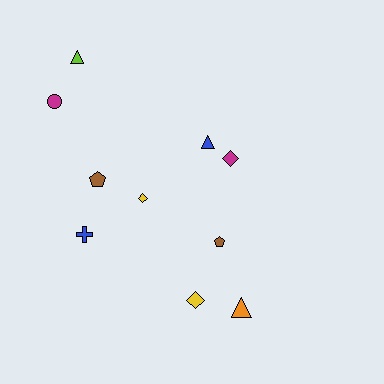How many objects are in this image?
There are 10 objects.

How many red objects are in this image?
There are no red objects.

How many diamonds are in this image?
There are 3 diamonds.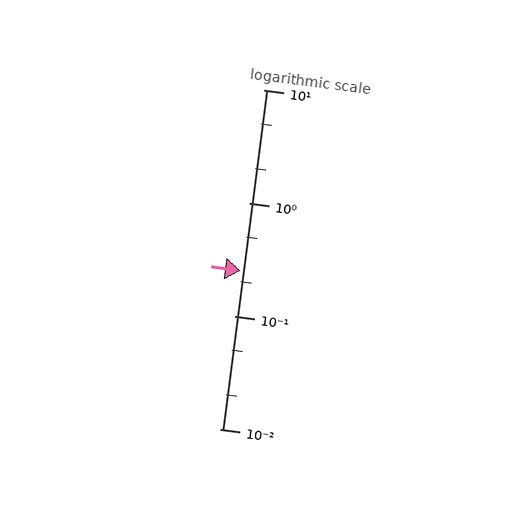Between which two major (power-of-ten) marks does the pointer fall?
The pointer is between 0.1 and 1.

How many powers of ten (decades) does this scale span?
The scale spans 3 decades, from 0.01 to 10.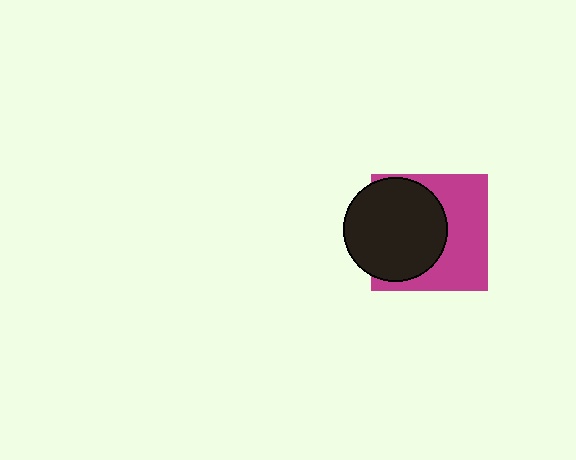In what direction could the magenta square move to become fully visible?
The magenta square could move right. That would shift it out from behind the black circle entirely.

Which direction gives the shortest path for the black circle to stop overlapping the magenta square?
Moving left gives the shortest separation.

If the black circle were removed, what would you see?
You would see the complete magenta square.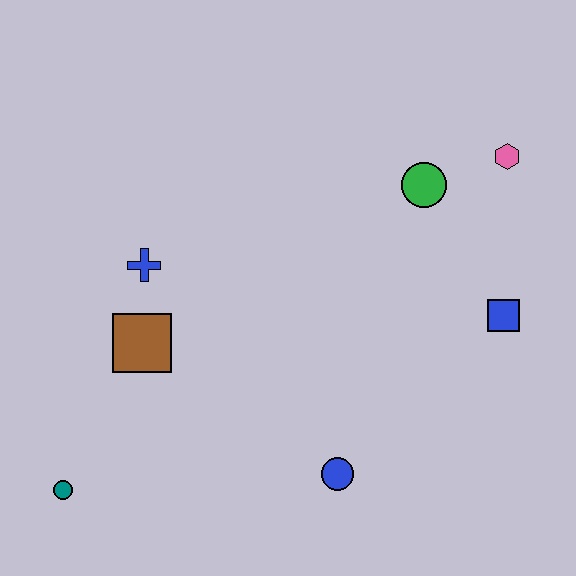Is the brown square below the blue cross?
Yes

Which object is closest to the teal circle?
The brown square is closest to the teal circle.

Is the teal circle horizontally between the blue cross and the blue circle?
No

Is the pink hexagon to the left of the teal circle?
No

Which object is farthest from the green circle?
The teal circle is farthest from the green circle.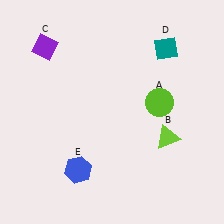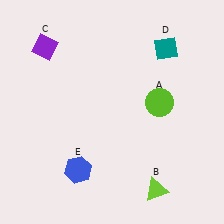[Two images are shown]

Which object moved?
The lime triangle (B) moved down.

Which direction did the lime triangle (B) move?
The lime triangle (B) moved down.